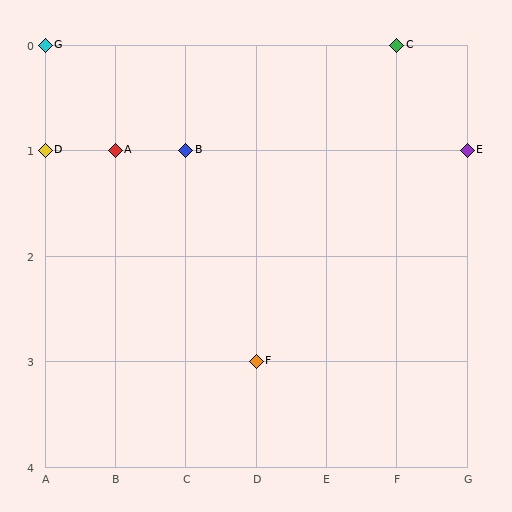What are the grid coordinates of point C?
Point C is at grid coordinates (F, 0).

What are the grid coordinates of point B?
Point B is at grid coordinates (C, 1).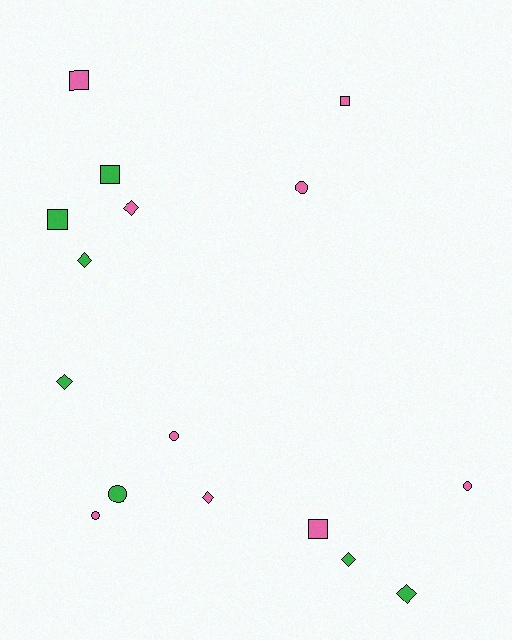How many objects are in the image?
There are 16 objects.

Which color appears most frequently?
Pink, with 9 objects.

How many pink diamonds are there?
There are 2 pink diamonds.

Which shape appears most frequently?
Diamond, with 6 objects.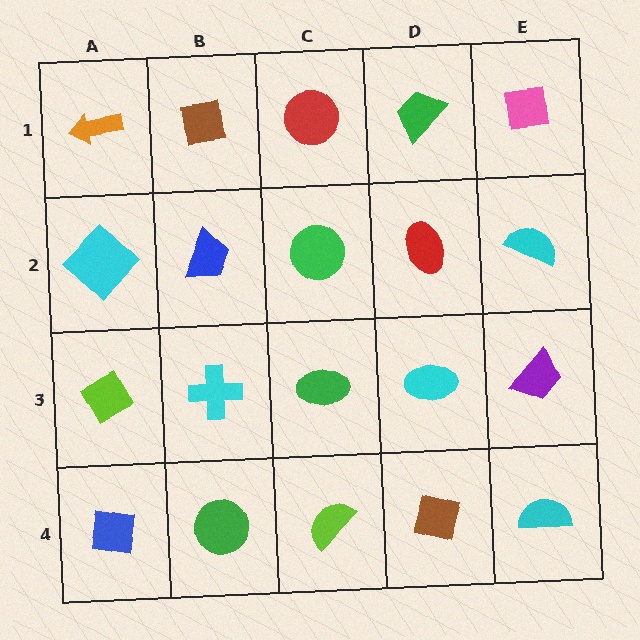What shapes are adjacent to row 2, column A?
An orange arrow (row 1, column A), a lime diamond (row 3, column A), a blue trapezoid (row 2, column B).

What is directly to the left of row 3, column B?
A lime diamond.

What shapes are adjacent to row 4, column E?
A purple trapezoid (row 3, column E), a brown square (row 4, column D).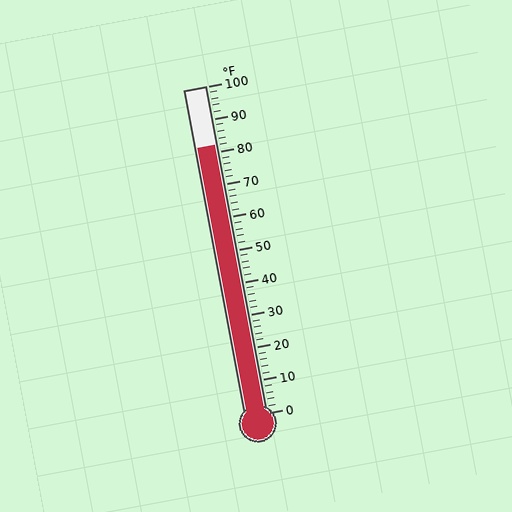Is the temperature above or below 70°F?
The temperature is above 70°F.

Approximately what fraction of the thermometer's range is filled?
The thermometer is filled to approximately 80% of its range.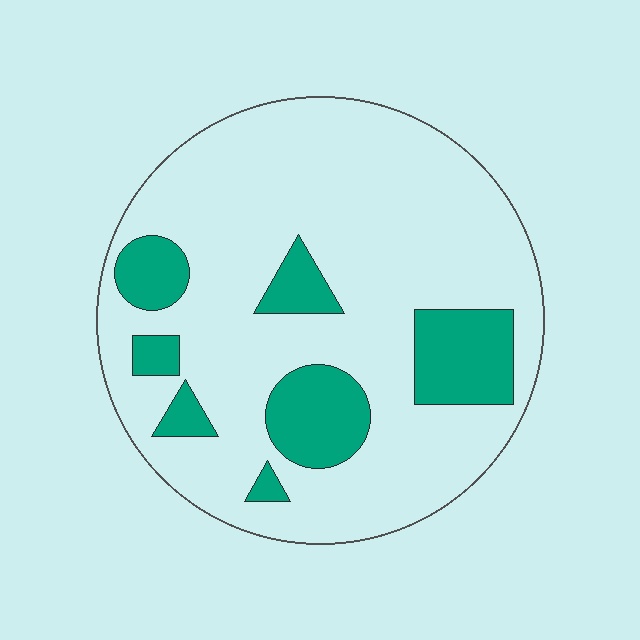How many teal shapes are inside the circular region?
7.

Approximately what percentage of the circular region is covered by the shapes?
Approximately 20%.